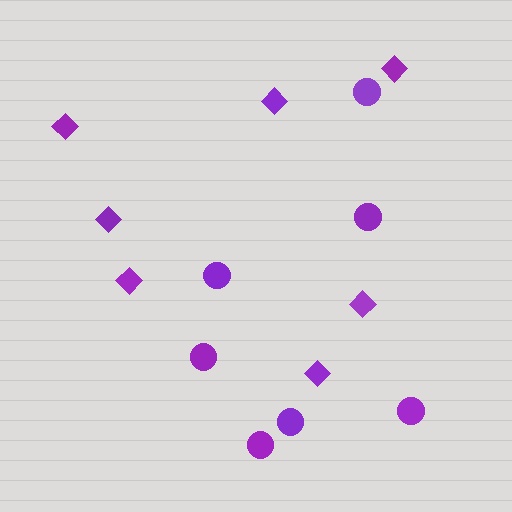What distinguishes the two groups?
There are 2 groups: one group of diamonds (7) and one group of circles (7).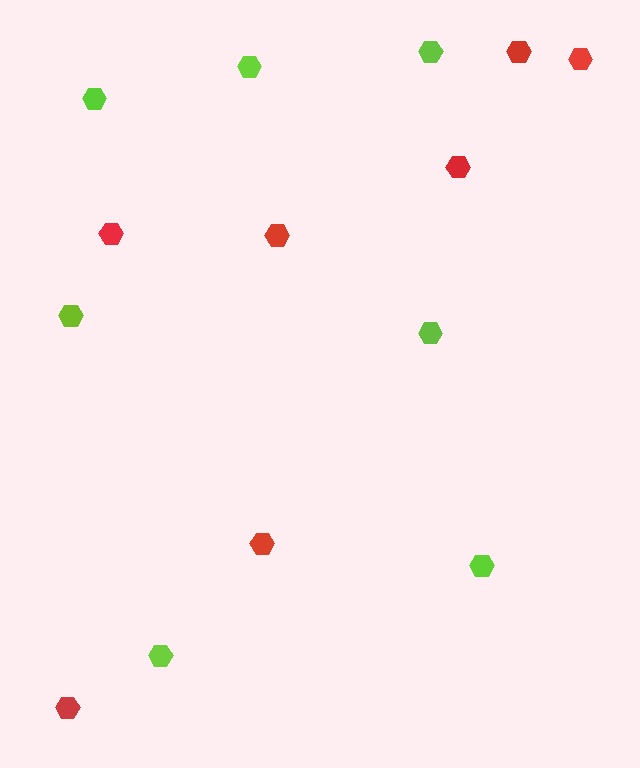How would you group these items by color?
There are 2 groups: one group of lime hexagons (7) and one group of red hexagons (7).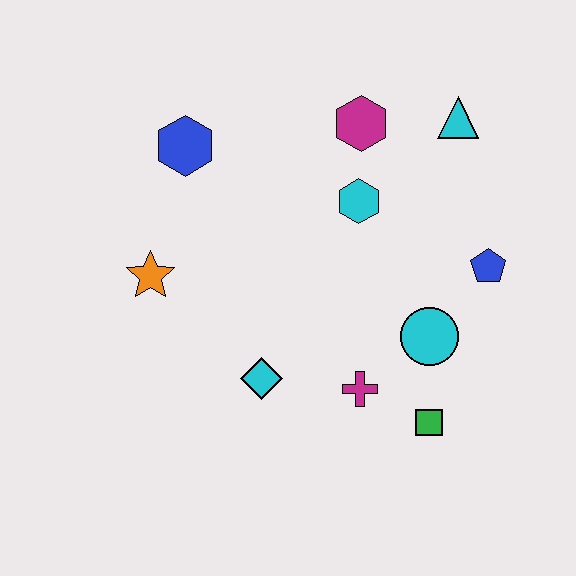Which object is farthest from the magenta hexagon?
The green square is farthest from the magenta hexagon.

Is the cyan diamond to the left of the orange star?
No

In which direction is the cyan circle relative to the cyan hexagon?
The cyan circle is below the cyan hexagon.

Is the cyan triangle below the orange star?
No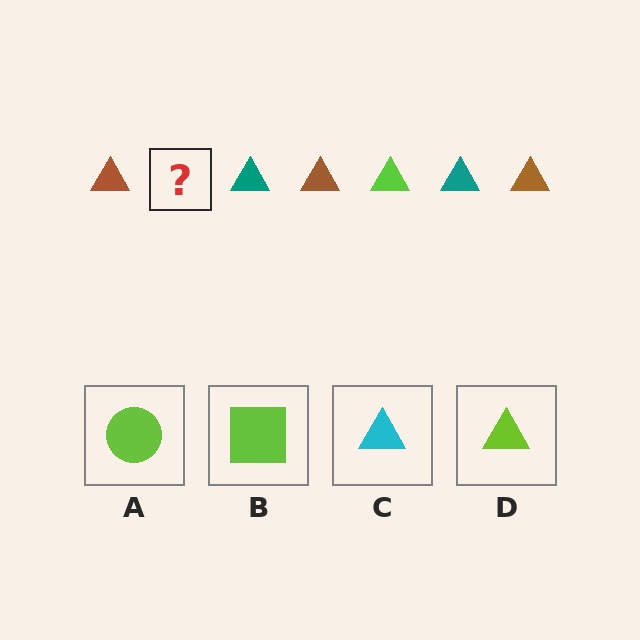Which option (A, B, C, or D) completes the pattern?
D.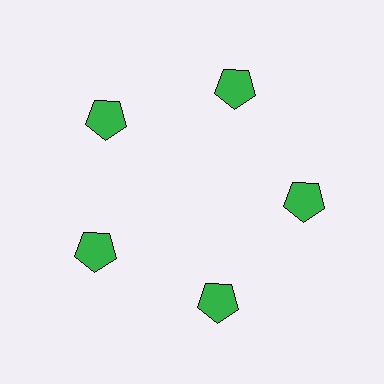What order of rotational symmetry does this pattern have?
This pattern has 5-fold rotational symmetry.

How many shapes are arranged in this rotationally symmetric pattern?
There are 5 shapes, arranged in 5 groups of 1.